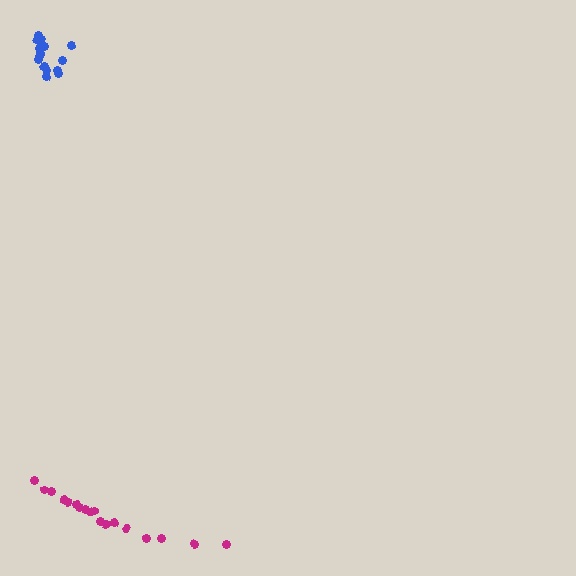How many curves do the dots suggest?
There are 2 distinct paths.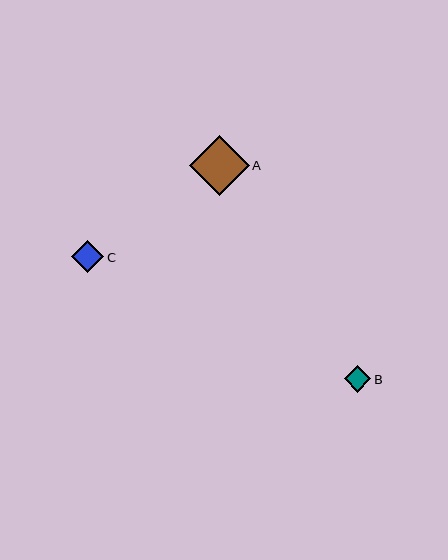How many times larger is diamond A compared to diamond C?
Diamond A is approximately 1.9 times the size of diamond C.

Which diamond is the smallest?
Diamond B is the smallest with a size of approximately 27 pixels.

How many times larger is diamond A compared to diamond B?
Diamond A is approximately 2.2 times the size of diamond B.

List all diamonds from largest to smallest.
From largest to smallest: A, C, B.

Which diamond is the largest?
Diamond A is the largest with a size of approximately 59 pixels.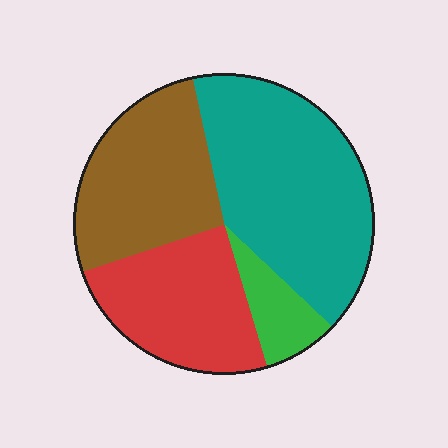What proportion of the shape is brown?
Brown covers 27% of the shape.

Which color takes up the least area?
Green, at roughly 10%.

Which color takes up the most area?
Teal, at roughly 40%.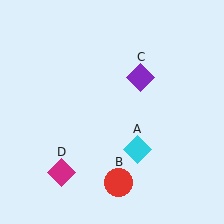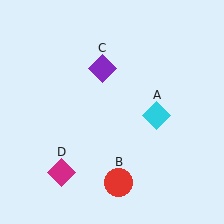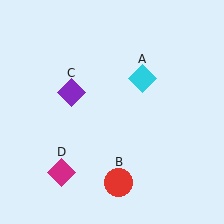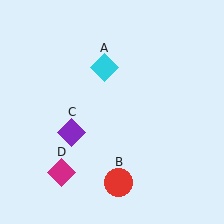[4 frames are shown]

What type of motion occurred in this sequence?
The cyan diamond (object A), purple diamond (object C) rotated counterclockwise around the center of the scene.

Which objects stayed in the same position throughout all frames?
Red circle (object B) and magenta diamond (object D) remained stationary.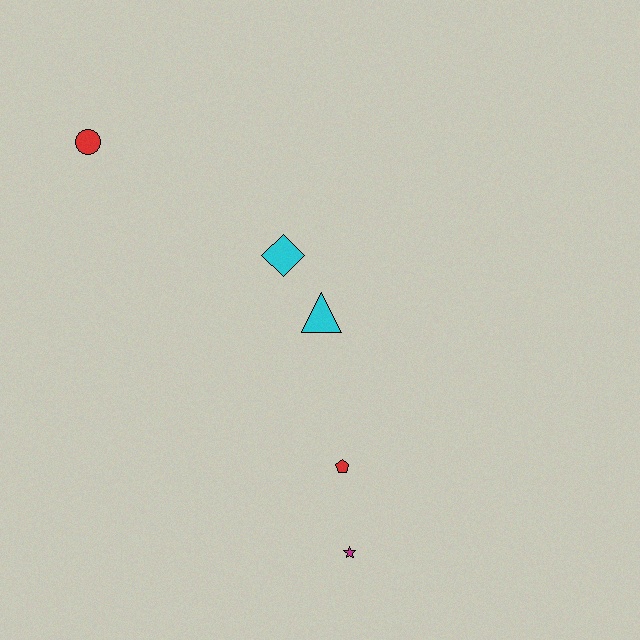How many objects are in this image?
There are 5 objects.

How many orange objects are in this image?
There are no orange objects.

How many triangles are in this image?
There is 1 triangle.